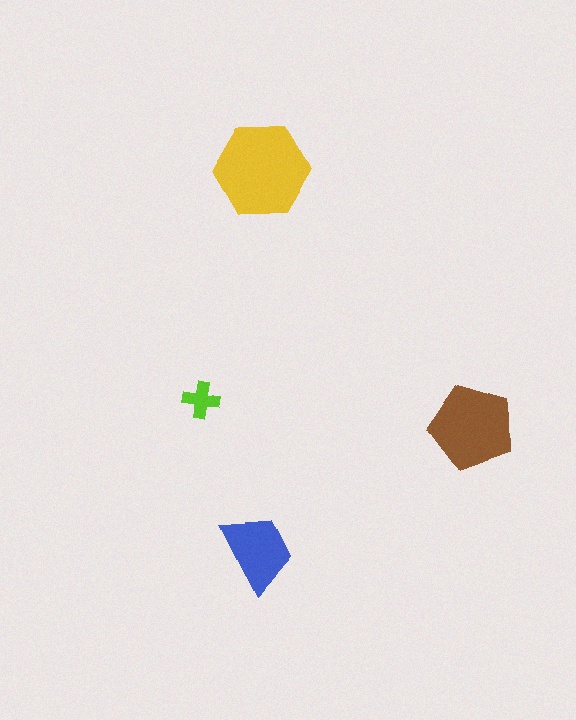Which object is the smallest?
The lime cross.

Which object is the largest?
The yellow hexagon.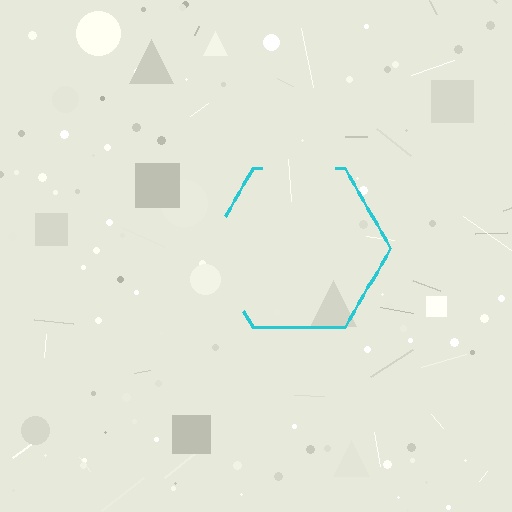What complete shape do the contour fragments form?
The contour fragments form a hexagon.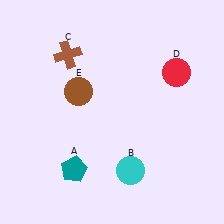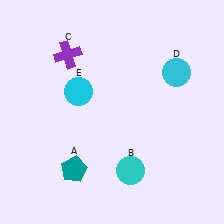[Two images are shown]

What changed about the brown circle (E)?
In Image 1, E is brown. In Image 2, it changed to cyan.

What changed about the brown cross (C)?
In Image 1, C is brown. In Image 2, it changed to purple.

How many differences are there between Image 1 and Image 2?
There are 3 differences between the two images.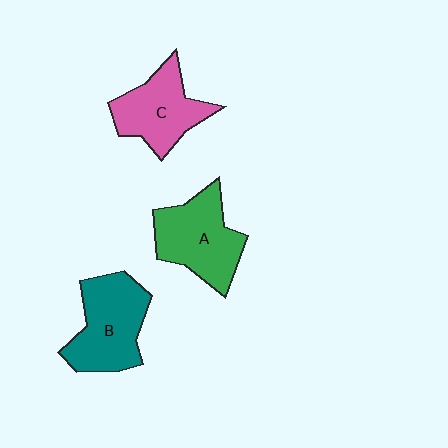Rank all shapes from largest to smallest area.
From largest to smallest: B (teal), A (green), C (pink).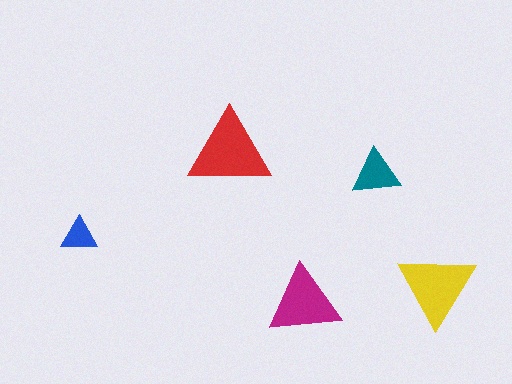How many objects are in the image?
There are 5 objects in the image.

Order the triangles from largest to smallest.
the red one, the yellow one, the magenta one, the teal one, the blue one.